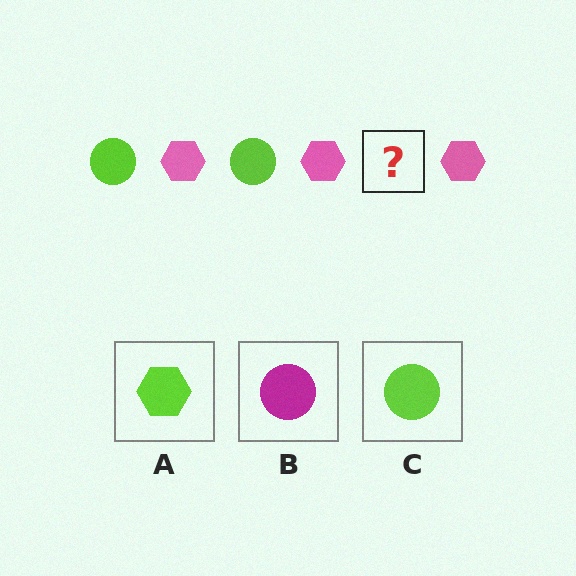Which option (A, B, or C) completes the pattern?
C.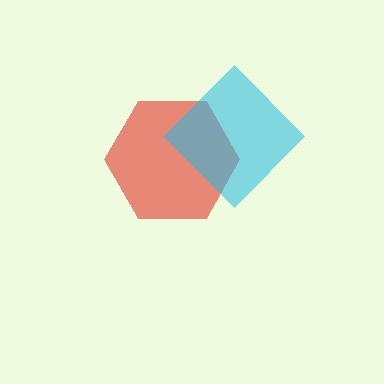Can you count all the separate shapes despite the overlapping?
Yes, there are 2 separate shapes.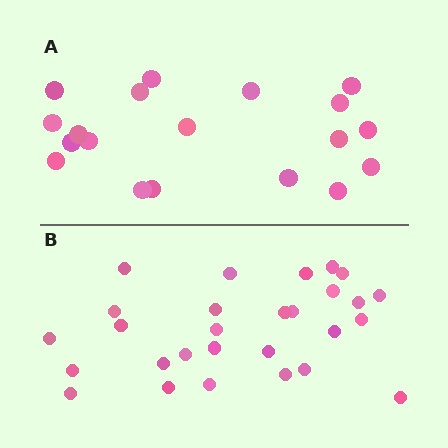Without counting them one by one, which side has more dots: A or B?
Region B (the bottom region) has more dots.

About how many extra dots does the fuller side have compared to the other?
Region B has roughly 8 or so more dots than region A.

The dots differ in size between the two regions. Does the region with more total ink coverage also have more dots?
No. Region A has more total ink coverage because its dots are larger, but region B actually contains more individual dots. Total area can be misleading — the number of items is what matters here.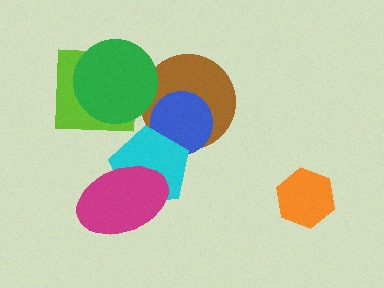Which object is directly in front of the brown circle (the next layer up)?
The blue circle is directly in front of the brown circle.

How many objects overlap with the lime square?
1 object overlaps with the lime square.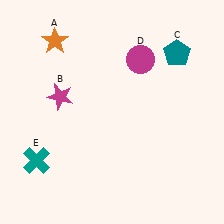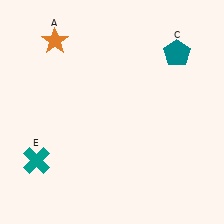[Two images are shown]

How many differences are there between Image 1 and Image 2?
There are 2 differences between the two images.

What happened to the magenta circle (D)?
The magenta circle (D) was removed in Image 2. It was in the top-right area of Image 1.